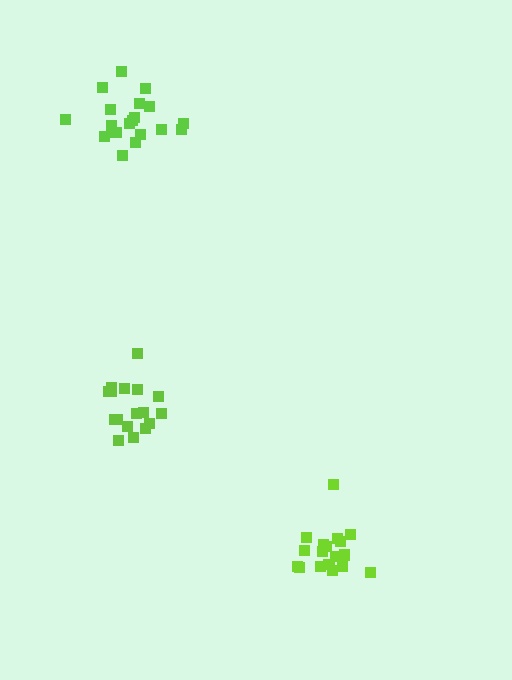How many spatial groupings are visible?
There are 3 spatial groupings.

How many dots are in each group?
Group 1: 17 dots, Group 2: 19 dots, Group 3: 19 dots (55 total).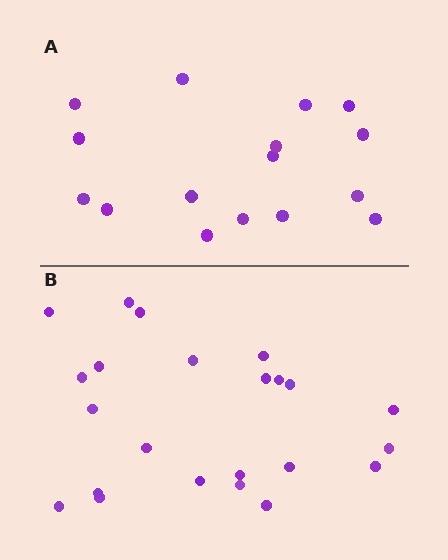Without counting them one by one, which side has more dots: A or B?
Region B (the bottom region) has more dots.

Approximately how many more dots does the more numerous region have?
Region B has roughly 8 or so more dots than region A.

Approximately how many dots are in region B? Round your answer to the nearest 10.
About 20 dots. (The exact count is 23, which rounds to 20.)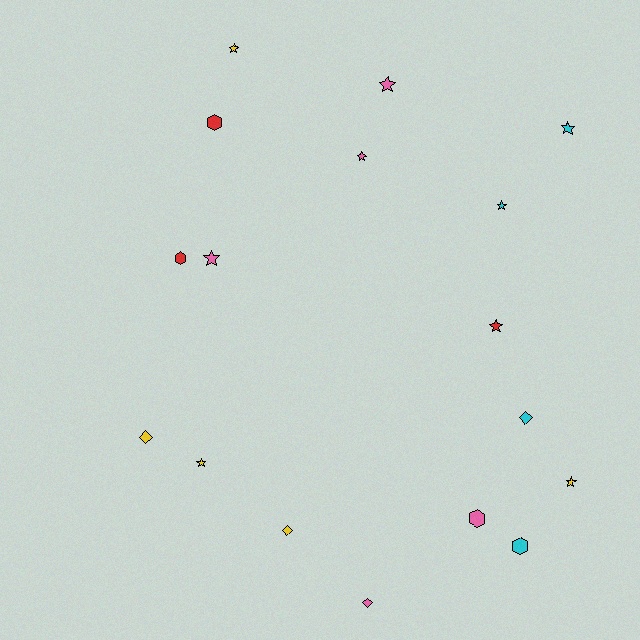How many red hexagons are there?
There are 2 red hexagons.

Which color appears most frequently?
Yellow, with 5 objects.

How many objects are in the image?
There are 17 objects.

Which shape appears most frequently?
Star, with 9 objects.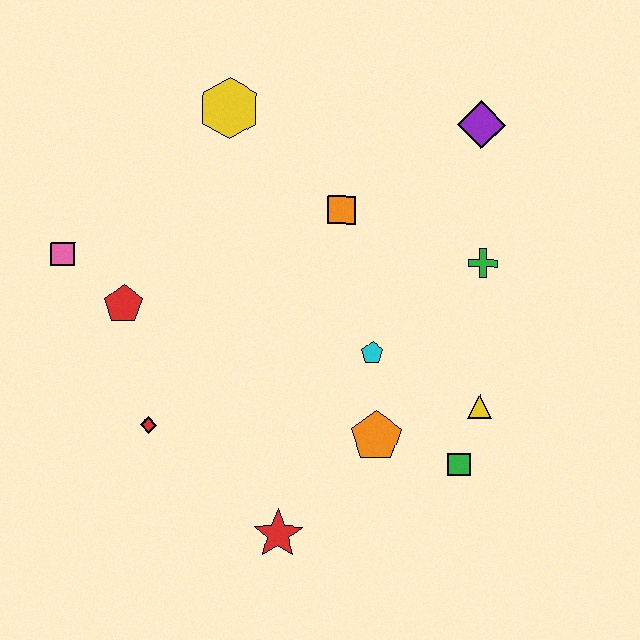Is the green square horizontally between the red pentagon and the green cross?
Yes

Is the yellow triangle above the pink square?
No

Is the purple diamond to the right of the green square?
Yes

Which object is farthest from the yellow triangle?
The pink square is farthest from the yellow triangle.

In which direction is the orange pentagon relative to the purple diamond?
The orange pentagon is below the purple diamond.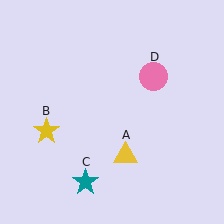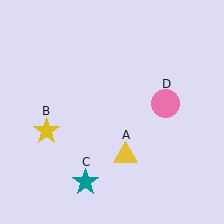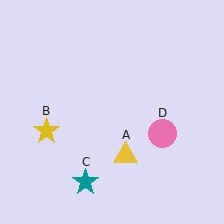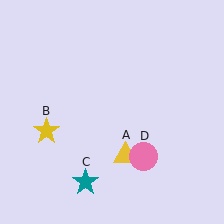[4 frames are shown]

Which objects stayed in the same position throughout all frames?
Yellow triangle (object A) and yellow star (object B) and teal star (object C) remained stationary.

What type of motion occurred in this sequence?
The pink circle (object D) rotated clockwise around the center of the scene.